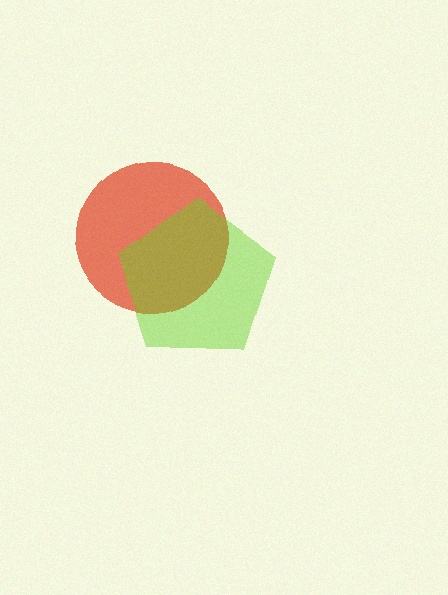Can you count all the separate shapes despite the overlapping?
Yes, there are 2 separate shapes.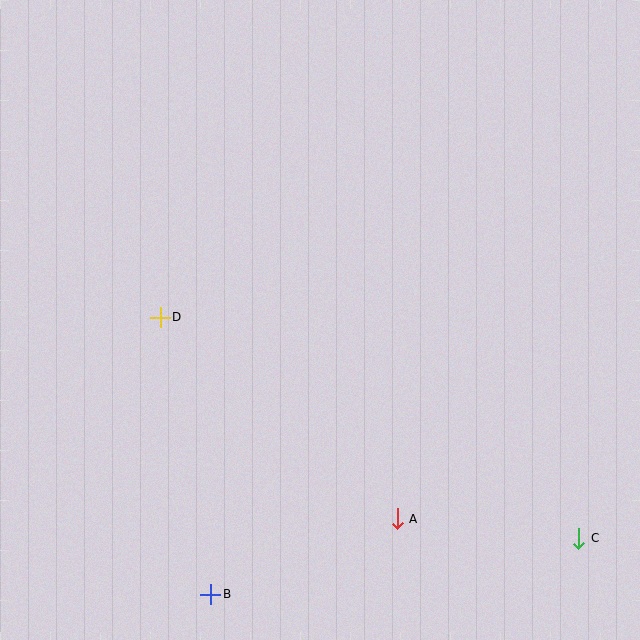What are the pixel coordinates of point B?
Point B is at (211, 594).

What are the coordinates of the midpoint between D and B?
The midpoint between D and B is at (186, 456).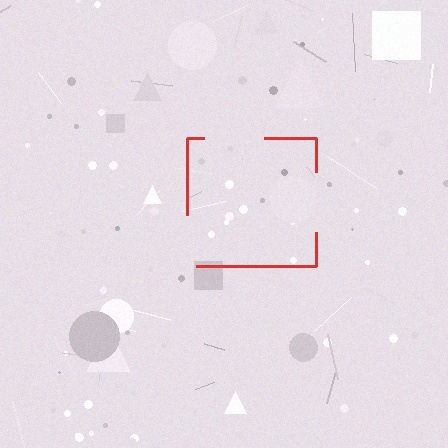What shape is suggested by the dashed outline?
The dashed outline suggests a square.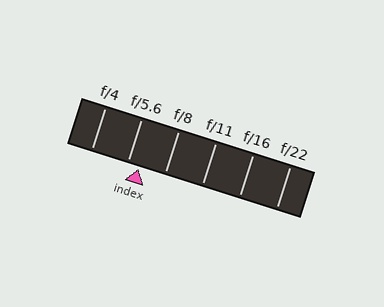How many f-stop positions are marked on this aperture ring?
There are 6 f-stop positions marked.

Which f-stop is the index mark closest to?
The index mark is closest to f/5.6.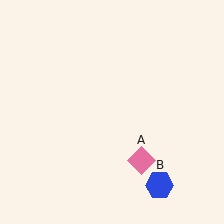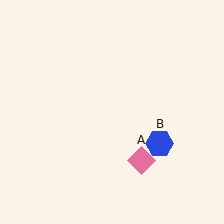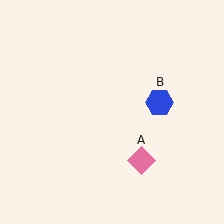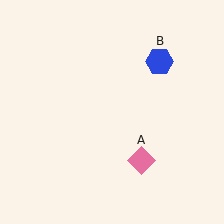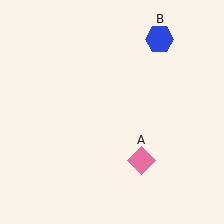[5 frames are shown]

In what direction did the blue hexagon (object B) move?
The blue hexagon (object B) moved up.